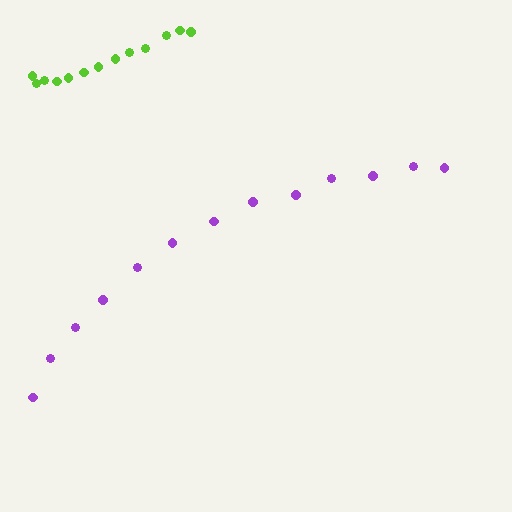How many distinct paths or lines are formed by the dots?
There are 2 distinct paths.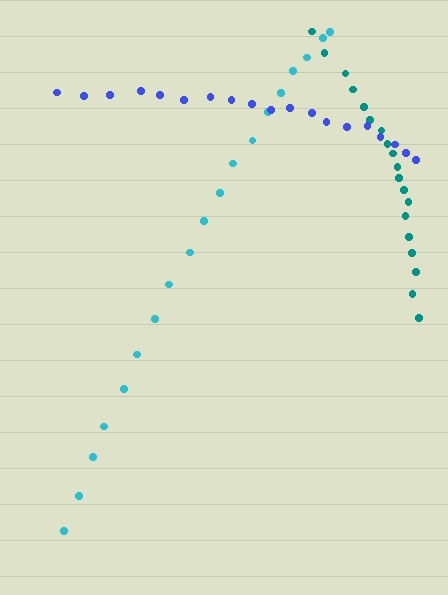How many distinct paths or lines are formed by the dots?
There are 3 distinct paths.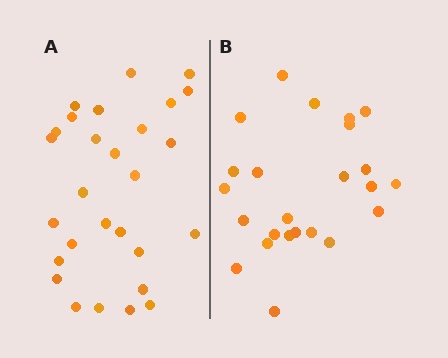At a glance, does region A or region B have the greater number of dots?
Region A (the left region) has more dots.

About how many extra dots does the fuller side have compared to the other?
Region A has about 4 more dots than region B.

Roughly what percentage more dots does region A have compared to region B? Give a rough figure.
About 15% more.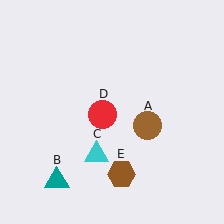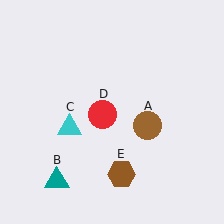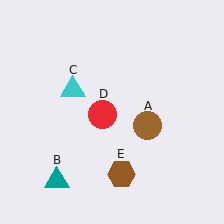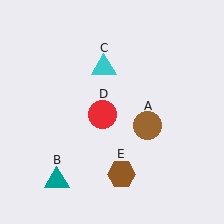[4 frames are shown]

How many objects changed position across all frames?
1 object changed position: cyan triangle (object C).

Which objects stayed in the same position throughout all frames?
Brown circle (object A) and teal triangle (object B) and red circle (object D) and brown hexagon (object E) remained stationary.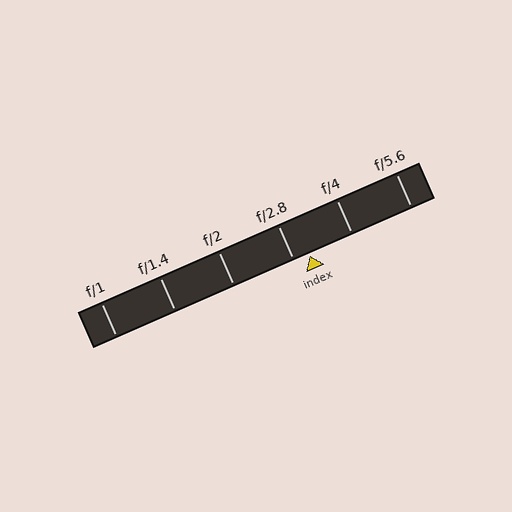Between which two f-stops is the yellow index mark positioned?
The index mark is between f/2.8 and f/4.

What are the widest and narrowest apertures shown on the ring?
The widest aperture shown is f/1 and the narrowest is f/5.6.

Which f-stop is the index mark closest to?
The index mark is closest to f/2.8.